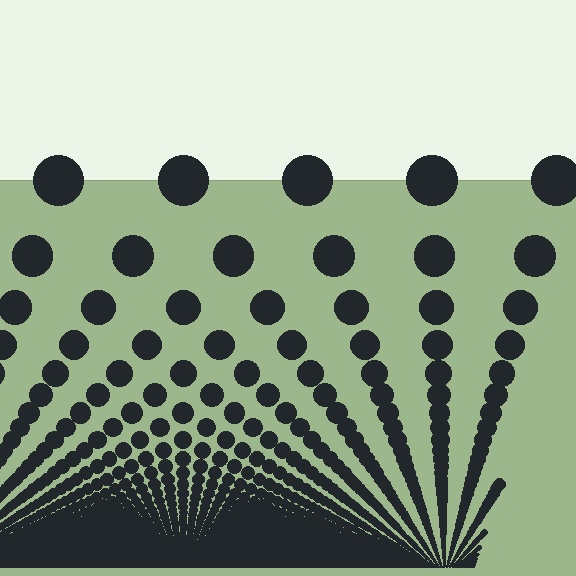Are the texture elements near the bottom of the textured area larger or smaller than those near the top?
Smaller. The gradient is inverted — elements near the bottom are smaller and denser.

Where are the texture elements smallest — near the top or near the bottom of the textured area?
Near the bottom.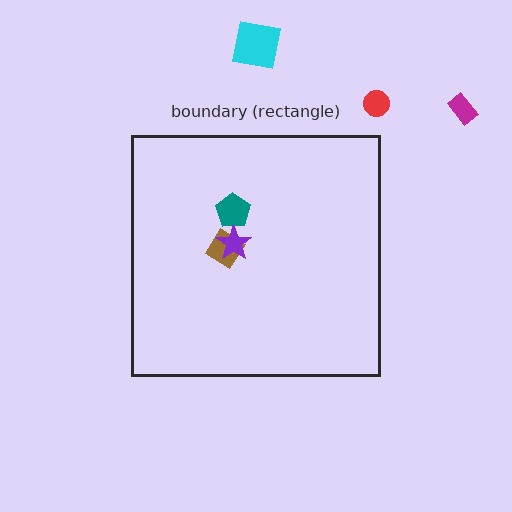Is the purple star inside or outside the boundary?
Inside.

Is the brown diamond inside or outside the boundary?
Inside.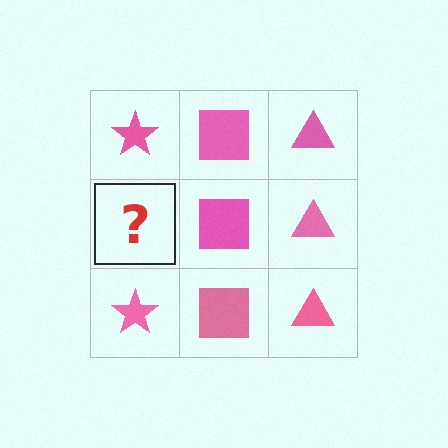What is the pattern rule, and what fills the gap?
The rule is that each column has a consistent shape. The gap should be filled with a pink star.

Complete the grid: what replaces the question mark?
The question mark should be replaced with a pink star.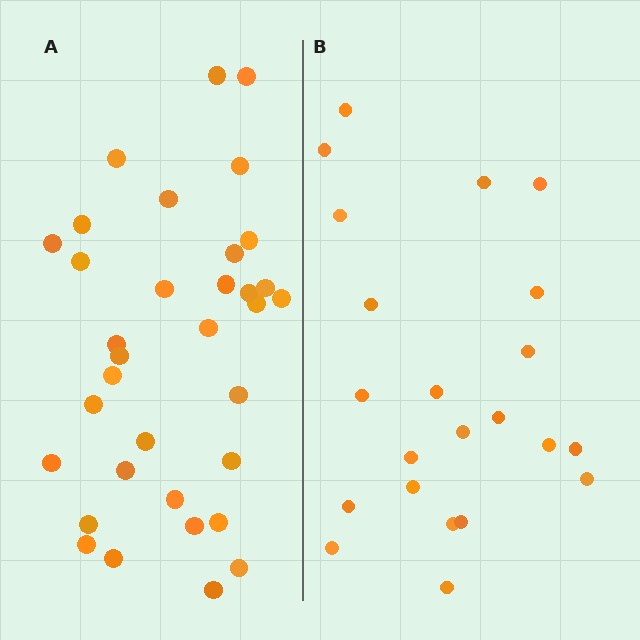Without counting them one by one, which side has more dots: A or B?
Region A (the left region) has more dots.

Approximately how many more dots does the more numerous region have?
Region A has roughly 12 or so more dots than region B.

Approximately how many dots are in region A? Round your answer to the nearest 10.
About 30 dots. (The exact count is 34, which rounds to 30.)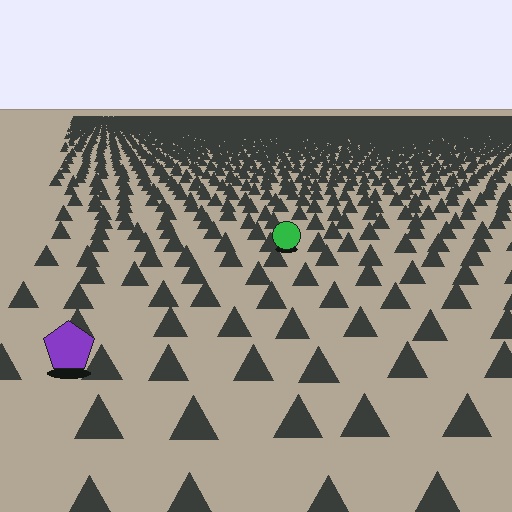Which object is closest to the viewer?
The purple pentagon is closest. The texture marks near it are larger and more spread out.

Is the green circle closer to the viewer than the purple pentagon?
No. The purple pentagon is closer — you can tell from the texture gradient: the ground texture is coarser near it.